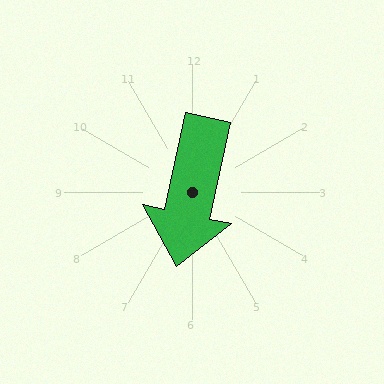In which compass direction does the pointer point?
South.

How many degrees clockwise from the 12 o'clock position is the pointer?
Approximately 192 degrees.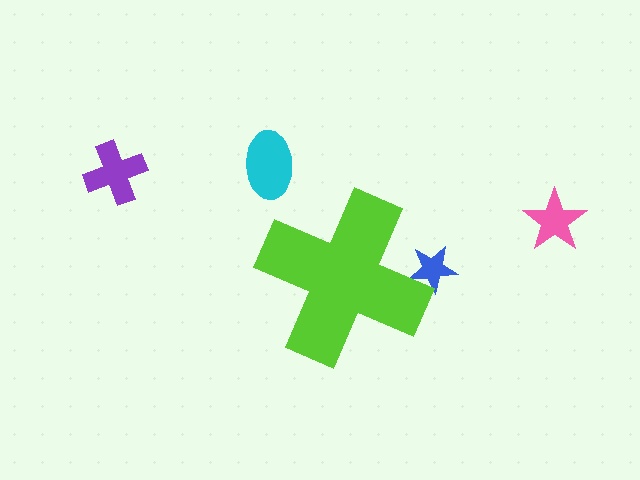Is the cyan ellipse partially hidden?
No, the cyan ellipse is fully visible.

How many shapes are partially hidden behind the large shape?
1 shape is partially hidden.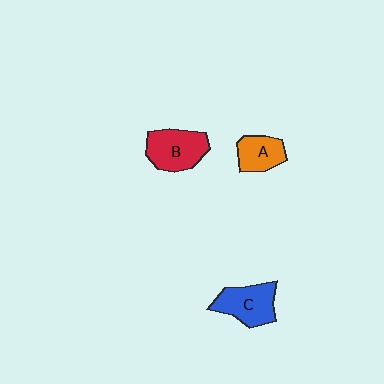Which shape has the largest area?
Shape B (red).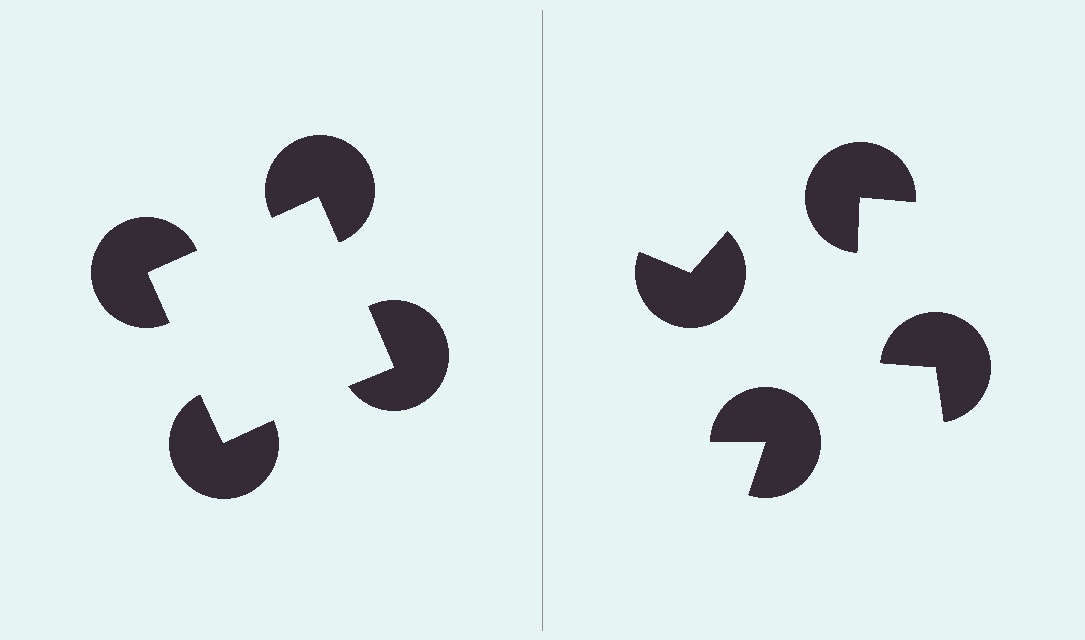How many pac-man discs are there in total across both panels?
8 — 4 on each side.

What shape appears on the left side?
An illusory square.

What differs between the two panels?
The pac-man discs are positioned identically on both sides; only the wedge orientations differ. On the left they align to a square; on the right they are misaligned.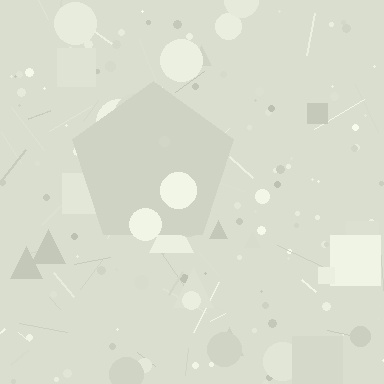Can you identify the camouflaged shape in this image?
The camouflaged shape is a pentagon.